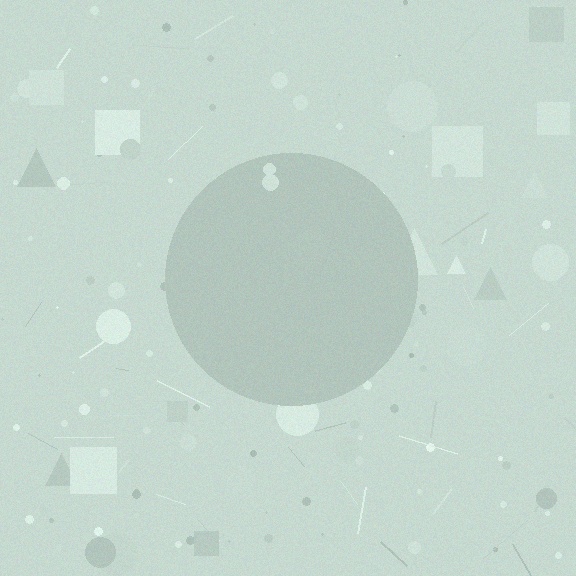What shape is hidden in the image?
A circle is hidden in the image.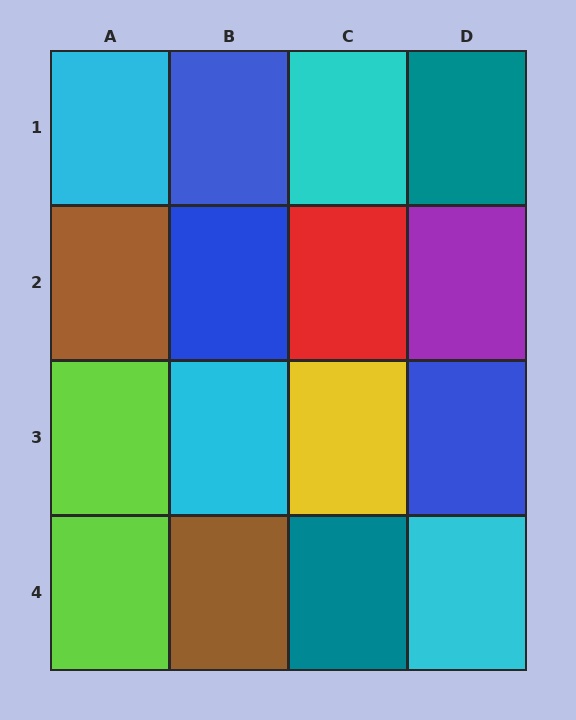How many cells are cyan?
4 cells are cyan.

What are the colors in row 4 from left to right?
Lime, brown, teal, cyan.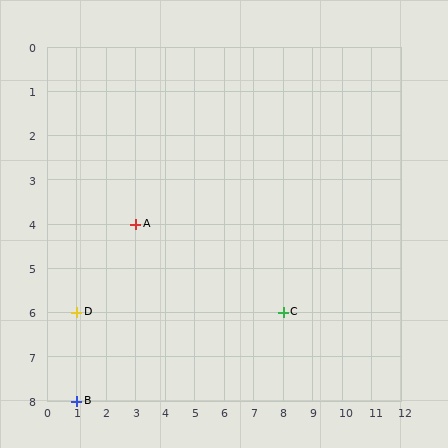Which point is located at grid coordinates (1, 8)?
Point B is at (1, 8).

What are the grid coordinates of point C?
Point C is at grid coordinates (8, 6).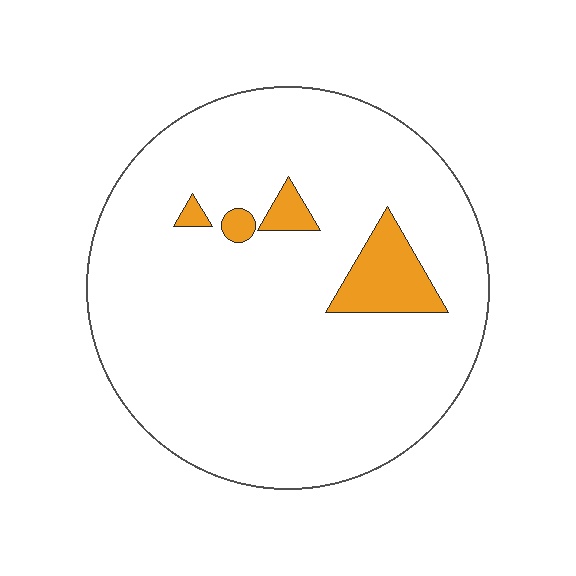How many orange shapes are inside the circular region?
4.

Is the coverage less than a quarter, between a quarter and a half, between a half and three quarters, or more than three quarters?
Less than a quarter.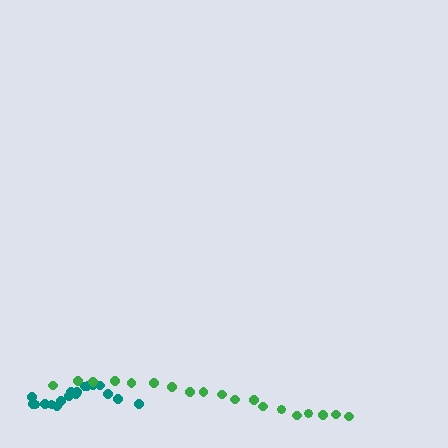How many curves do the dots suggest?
There are 2 distinct paths.